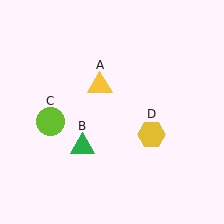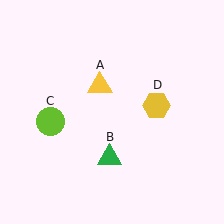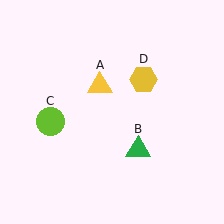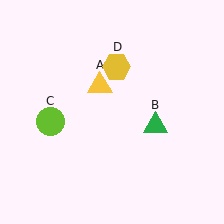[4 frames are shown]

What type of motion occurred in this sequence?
The green triangle (object B), yellow hexagon (object D) rotated counterclockwise around the center of the scene.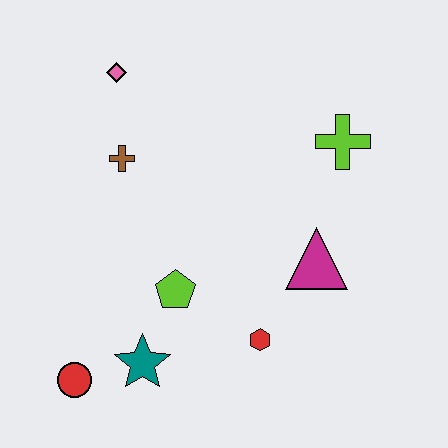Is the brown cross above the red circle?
Yes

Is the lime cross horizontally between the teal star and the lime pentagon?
No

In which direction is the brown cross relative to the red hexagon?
The brown cross is above the red hexagon.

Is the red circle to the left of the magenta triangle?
Yes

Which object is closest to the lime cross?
The magenta triangle is closest to the lime cross.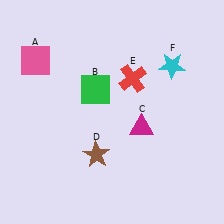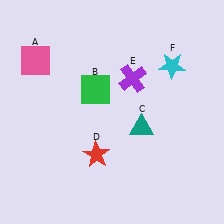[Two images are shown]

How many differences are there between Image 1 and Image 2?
There are 3 differences between the two images.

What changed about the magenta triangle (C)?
In Image 1, C is magenta. In Image 2, it changed to teal.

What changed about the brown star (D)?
In Image 1, D is brown. In Image 2, it changed to red.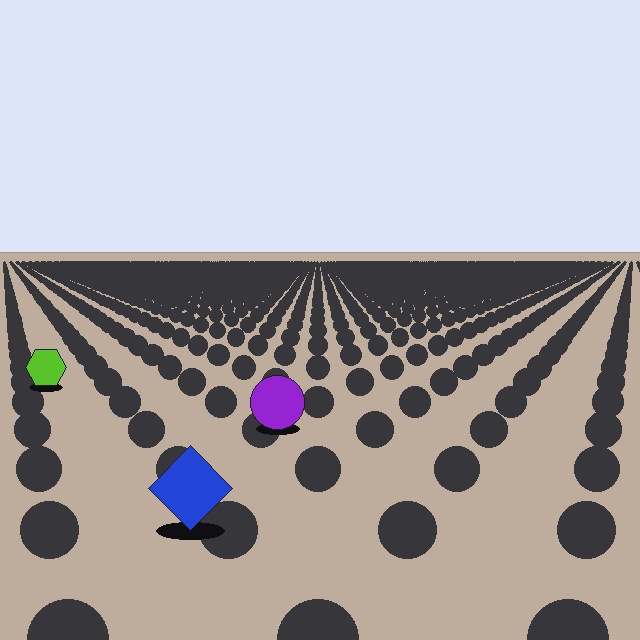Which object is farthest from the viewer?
The lime hexagon is farthest from the viewer. It appears smaller and the ground texture around it is denser.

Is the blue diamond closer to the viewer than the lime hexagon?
Yes. The blue diamond is closer — you can tell from the texture gradient: the ground texture is coarser near it.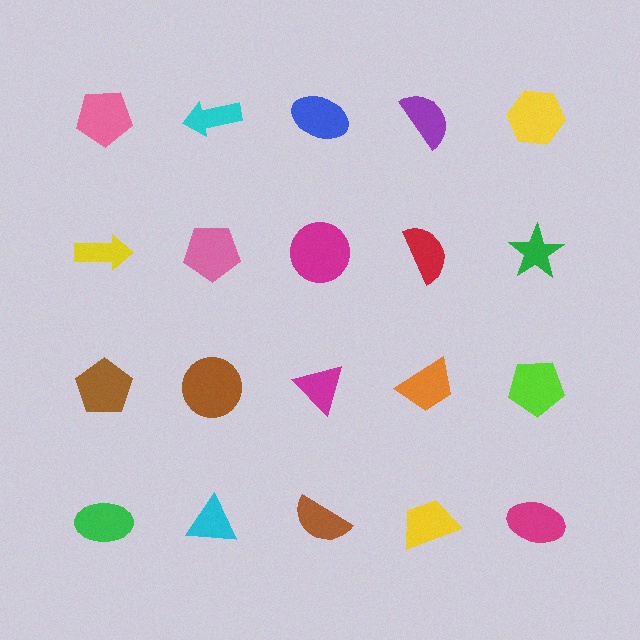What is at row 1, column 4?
A purple semicircle.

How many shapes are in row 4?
5 shapes.